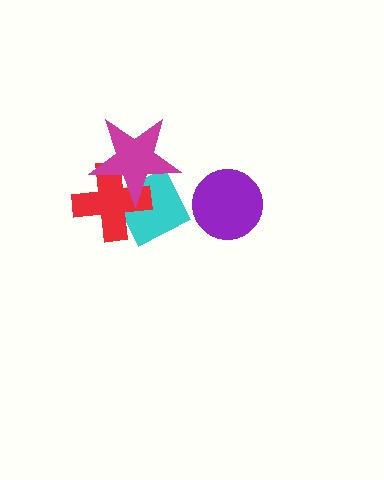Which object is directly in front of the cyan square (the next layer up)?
The red cross is directly in front of the cyan square.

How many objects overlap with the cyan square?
2 objects overlap with the cyan square.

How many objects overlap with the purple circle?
0 objects overlap with the purple circle.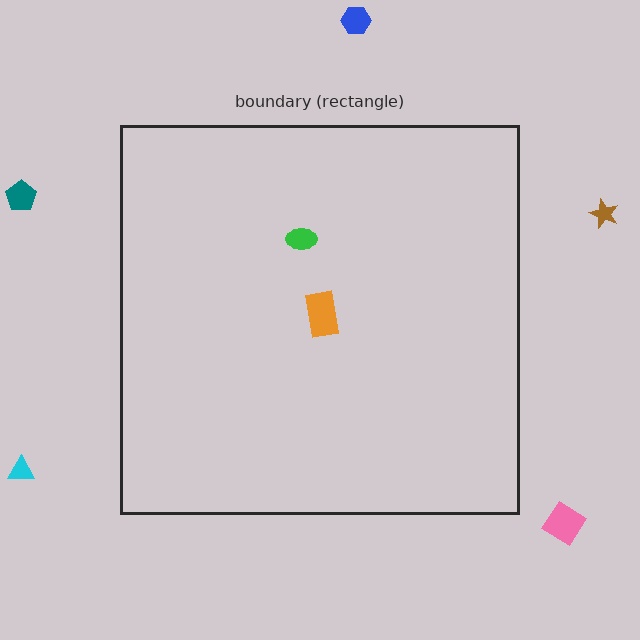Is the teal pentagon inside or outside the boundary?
Outside.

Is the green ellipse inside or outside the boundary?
Inside.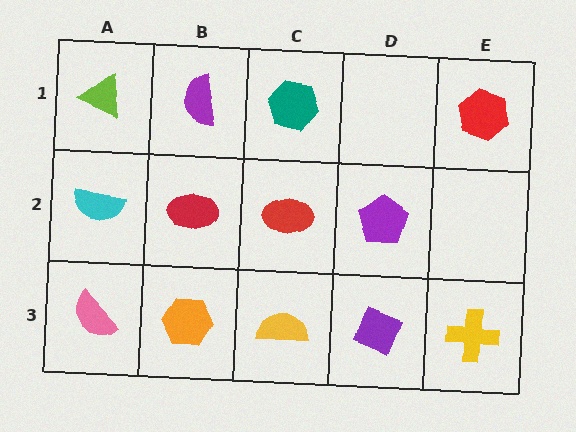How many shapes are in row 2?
4 shapes.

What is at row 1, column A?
A lime triangle.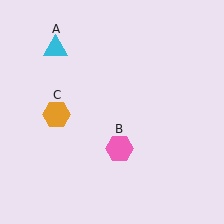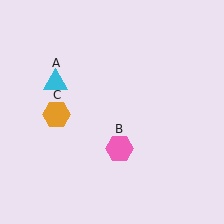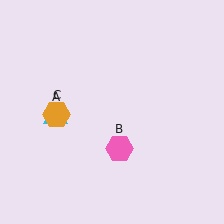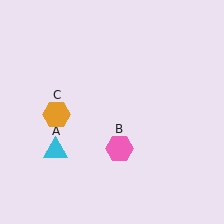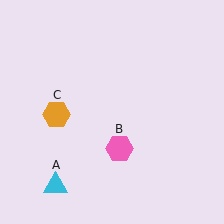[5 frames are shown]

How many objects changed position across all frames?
1 object changed position: cyan triangle (object A).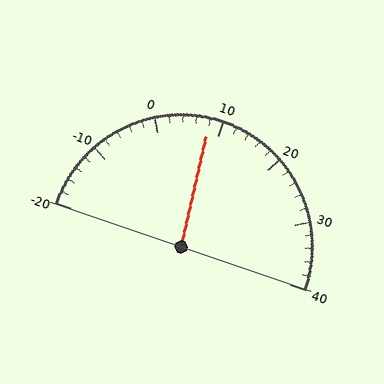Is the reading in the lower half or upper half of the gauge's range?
The reading is in the lower half of the range (-20 to 40).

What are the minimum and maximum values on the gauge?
The gauge ranges from -20 to 40.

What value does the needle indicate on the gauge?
The needle indicates approximately 8.